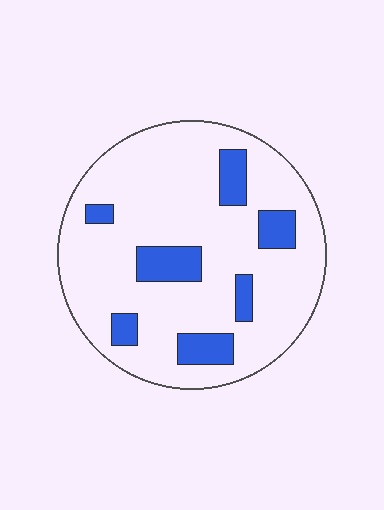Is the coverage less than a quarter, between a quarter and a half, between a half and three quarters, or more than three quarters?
Less than a quarter.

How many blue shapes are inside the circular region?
7.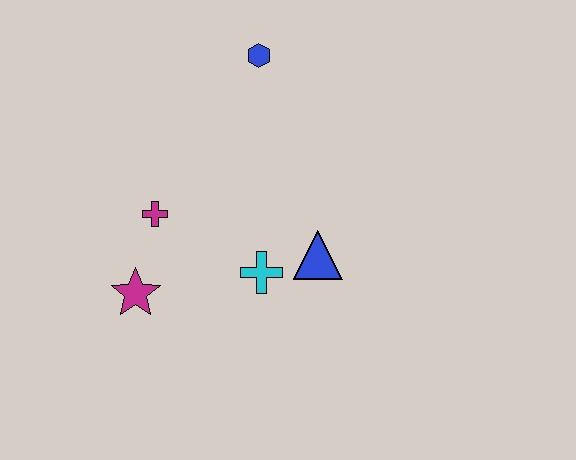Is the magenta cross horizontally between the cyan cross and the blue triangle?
No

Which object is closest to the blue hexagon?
The magenta cross is closest to the blue hexagon.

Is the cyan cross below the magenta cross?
Yes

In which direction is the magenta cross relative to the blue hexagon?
The magenta cross is below the blue hexagon.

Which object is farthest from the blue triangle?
The blue hexagon is farthest from the blue triangle.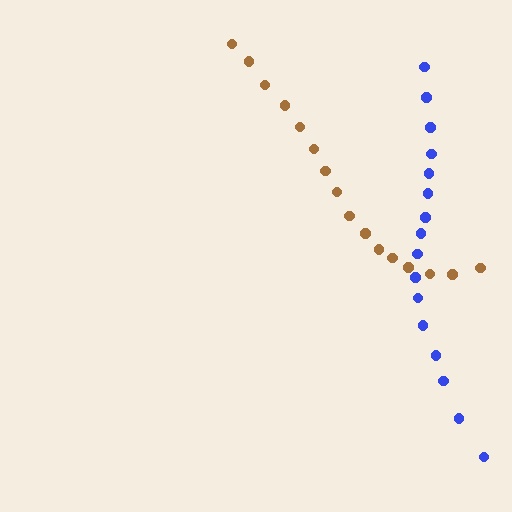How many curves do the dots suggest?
There are 2 distinct paths.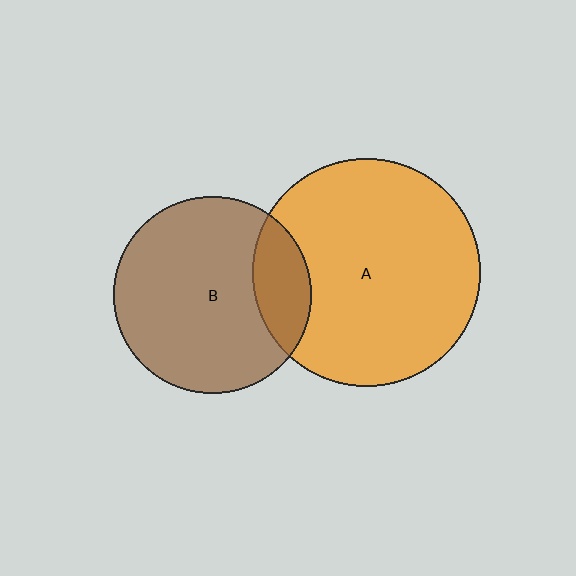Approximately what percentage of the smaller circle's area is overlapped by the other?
Approximately 20%.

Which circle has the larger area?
Circle A (orange).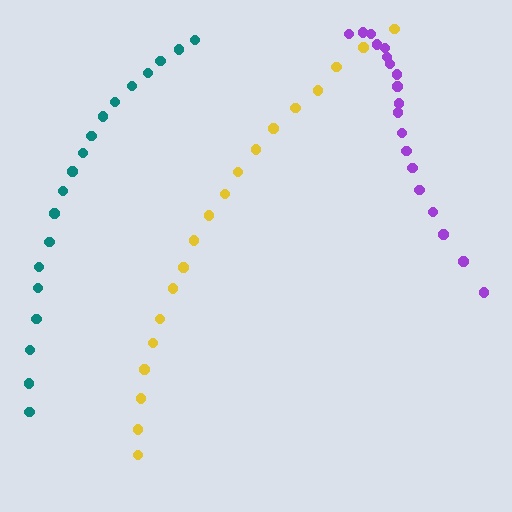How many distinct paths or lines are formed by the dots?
There are 3 distinct paths.